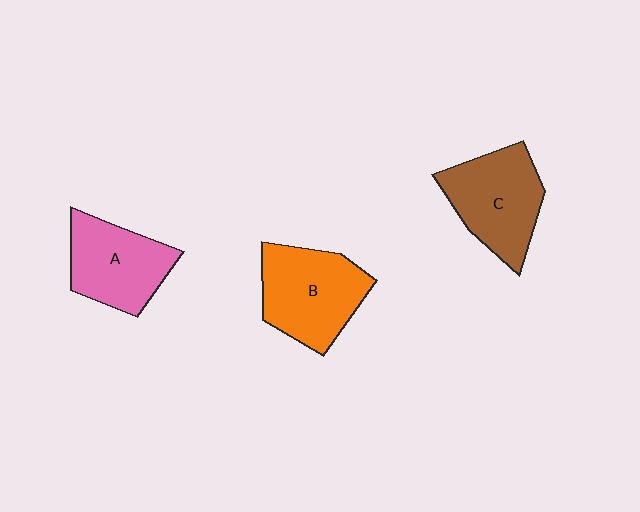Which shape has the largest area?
Shape B (orange).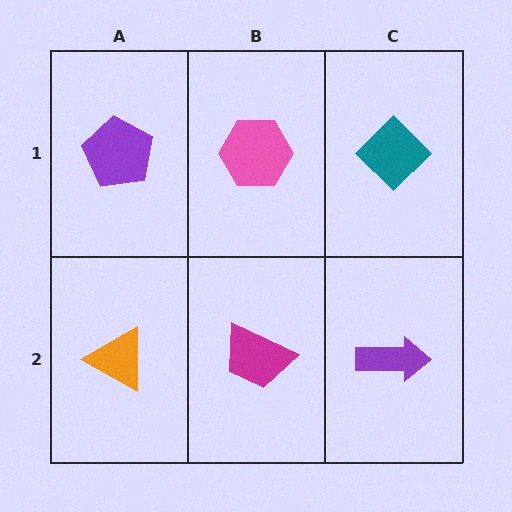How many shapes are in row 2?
3 shapes.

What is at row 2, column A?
An orange triangle.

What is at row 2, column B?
A magenta trapezoid.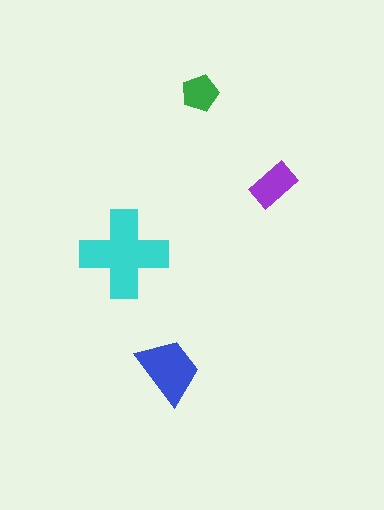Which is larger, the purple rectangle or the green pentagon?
The purple rectangle.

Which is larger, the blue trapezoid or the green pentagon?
The blue trapezoid.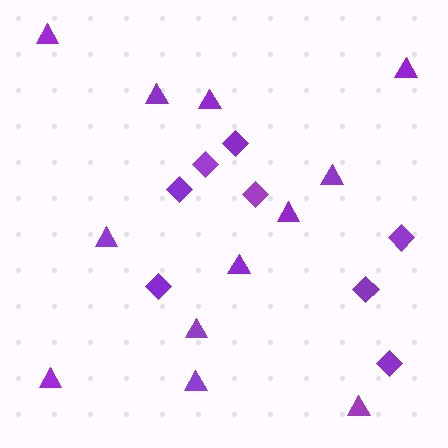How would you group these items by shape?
There are 2 groups: one group of triangles (12) and one group of diamonds (8).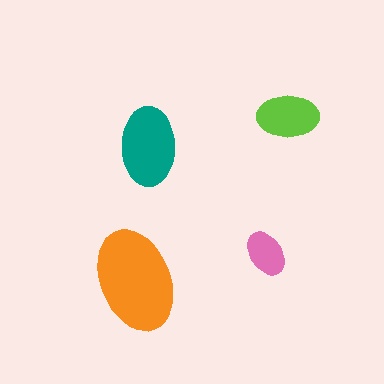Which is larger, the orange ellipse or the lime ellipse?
The orange one.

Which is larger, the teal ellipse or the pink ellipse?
The teal one.